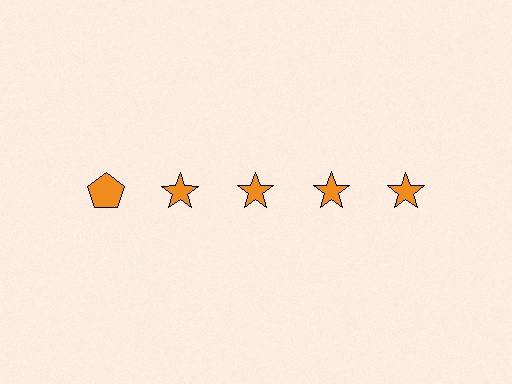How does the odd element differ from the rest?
It has a different shape: pentagon instead of star.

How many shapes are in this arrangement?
There are 5 shapes arranged in a grid pattern.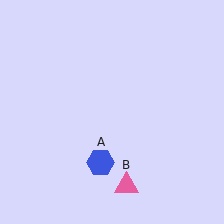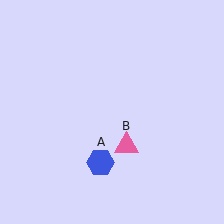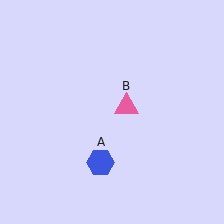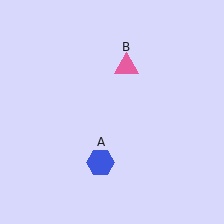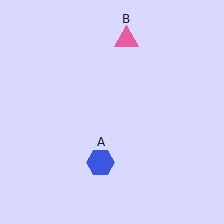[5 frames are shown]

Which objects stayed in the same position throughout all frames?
Blue hexagon (object A) remained stationary.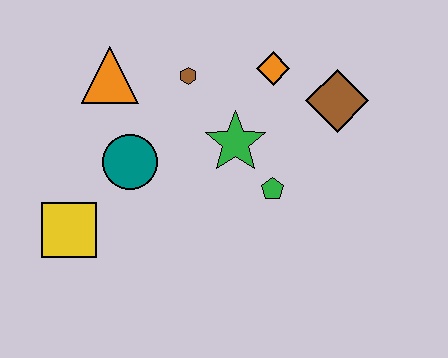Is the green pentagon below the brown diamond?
Yes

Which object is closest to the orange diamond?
The brown diamond is closest to the orange diamond.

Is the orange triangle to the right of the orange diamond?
No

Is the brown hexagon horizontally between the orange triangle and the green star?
Yes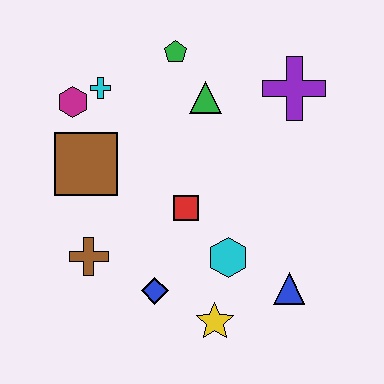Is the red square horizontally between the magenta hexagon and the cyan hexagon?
Yes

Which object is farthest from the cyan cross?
The blue triangle is farthest from the cyan cross.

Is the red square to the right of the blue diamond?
Yes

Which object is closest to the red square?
The cyan hexagon is closest to the red square.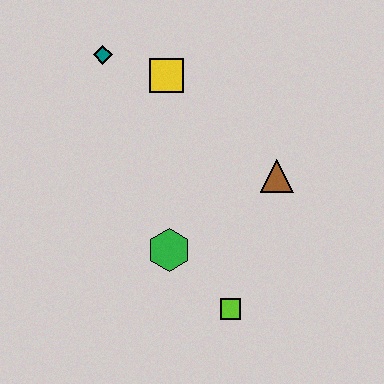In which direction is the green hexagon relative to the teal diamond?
The green hexagon is below the teal diamond.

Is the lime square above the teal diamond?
No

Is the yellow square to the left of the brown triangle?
Yes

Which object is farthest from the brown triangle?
The teal diamond is farthest from the brown triangle.